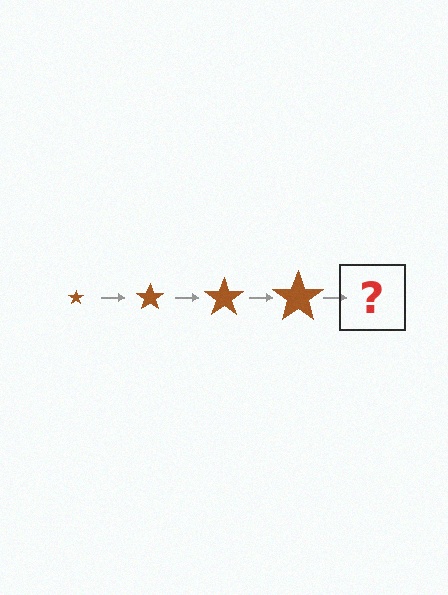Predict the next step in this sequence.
The next step is a brown star, larger than the previous one.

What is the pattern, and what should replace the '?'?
The pattern is that the star gets progressively larger each step. The '?' should be a brown star, larger than the previous one.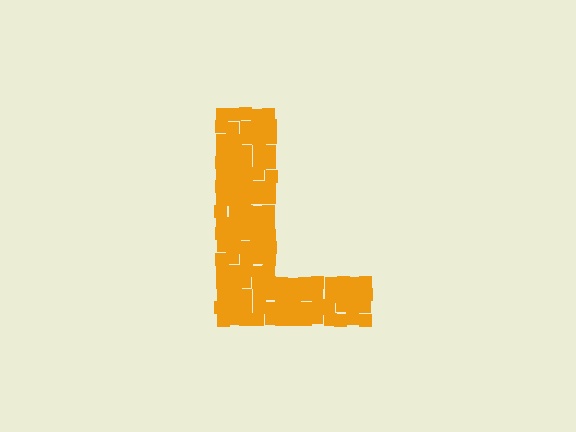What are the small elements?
The small elements are squares.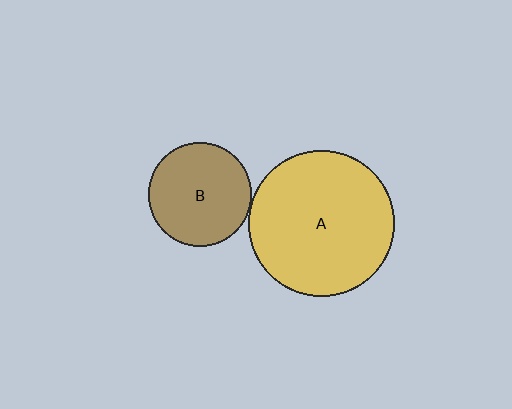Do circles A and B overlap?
Yes.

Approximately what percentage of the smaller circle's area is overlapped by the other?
Approximately 5%.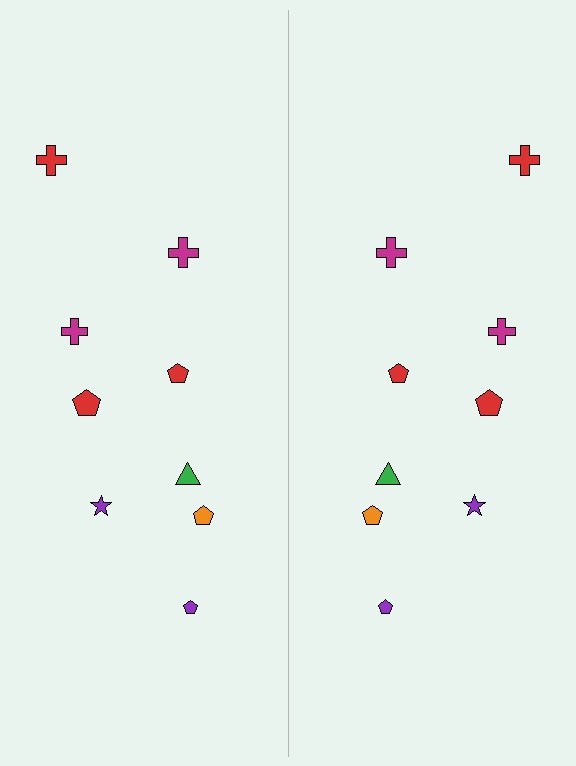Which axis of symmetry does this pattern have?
The pattern has a vertical axis of symmetry running through the center of the image.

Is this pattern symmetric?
Yes, this pattern has bilateral (reflection) symmetry.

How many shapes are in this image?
There are 18 shapes in this image.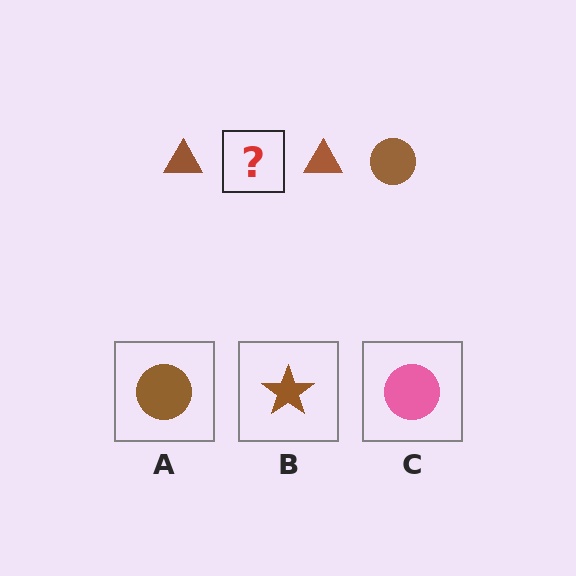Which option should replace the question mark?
Option A.